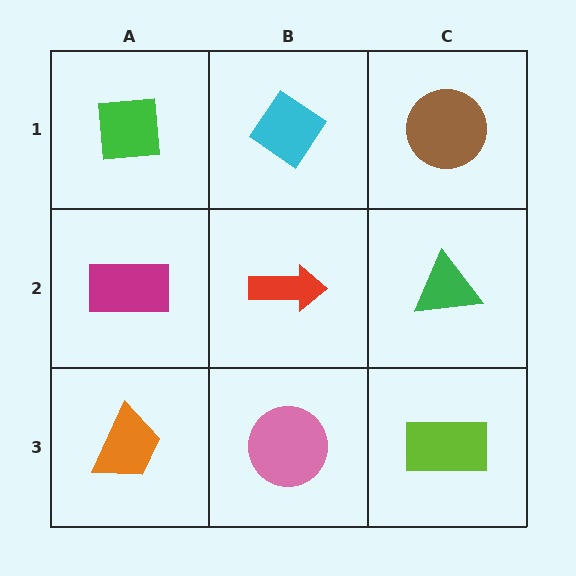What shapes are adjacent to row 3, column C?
A green triangle (row 2, column C), a pink circle (row 3, column B).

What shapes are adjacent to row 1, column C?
A green triangle (row 2, column C), a cyan diamond (row 1, column B).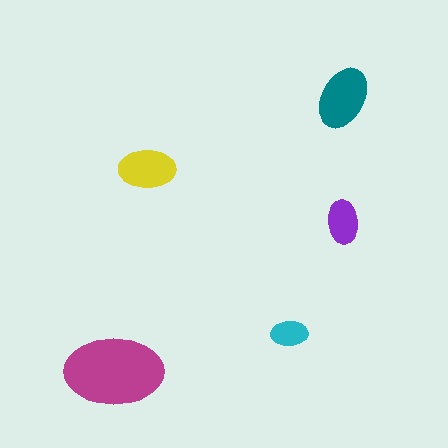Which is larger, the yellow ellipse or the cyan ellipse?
The yellow one.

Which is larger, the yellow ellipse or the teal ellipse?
The teal one.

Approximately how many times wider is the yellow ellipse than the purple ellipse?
About 1.5 times wider.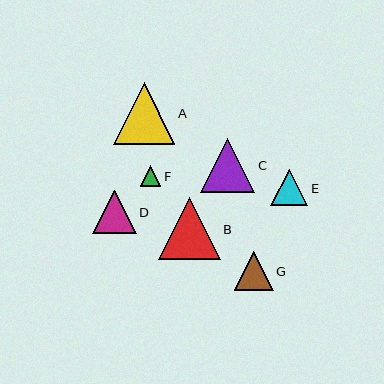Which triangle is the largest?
Triangle B is the largest with a size of approximately 62 pixels.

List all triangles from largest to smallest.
From largest to smallest: B, A, C, D, G, E, F.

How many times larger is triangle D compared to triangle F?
Triangle D is approximately 2.1 times the size of triangle F.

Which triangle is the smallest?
Triangle F is the smallest with a size of approximately 21 pixels.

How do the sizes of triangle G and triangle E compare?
Triangle G and triangle E are approximately the same size.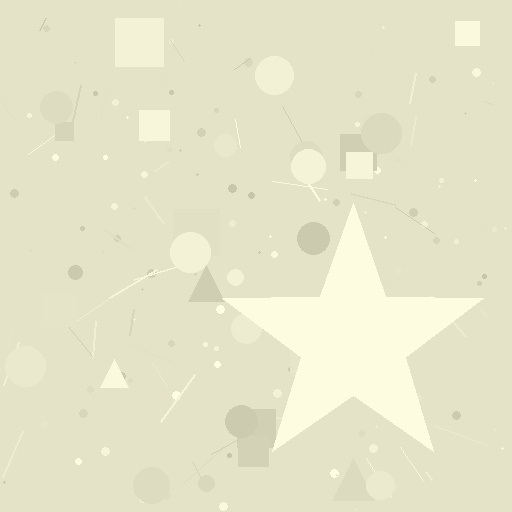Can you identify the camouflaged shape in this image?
The camouflaged shape is a star.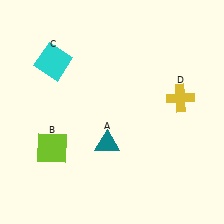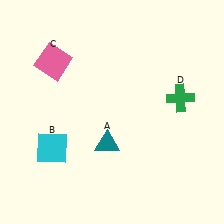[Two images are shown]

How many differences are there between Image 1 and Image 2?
There are 3 differences between the two images.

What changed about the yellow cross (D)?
In Image 1, D is yellow. In Image 2, it changed to green.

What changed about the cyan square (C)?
In Image 1, C is cyan. In Image 2, it changed to pink.